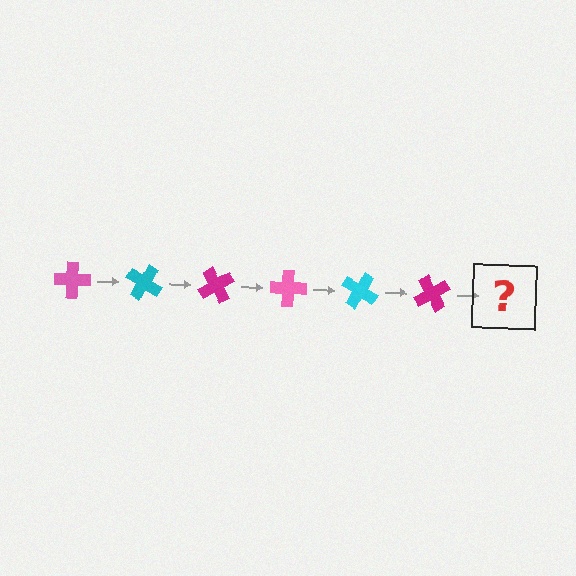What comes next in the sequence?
The next element should be a pink cross, rotated 180 degrees from the start.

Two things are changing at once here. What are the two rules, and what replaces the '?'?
The two rules are that it rotates 30 degrees each step and the color cycles through pink, cyan, and magenta. The '?' should be a pink cross, rotated 180 degrees from the start.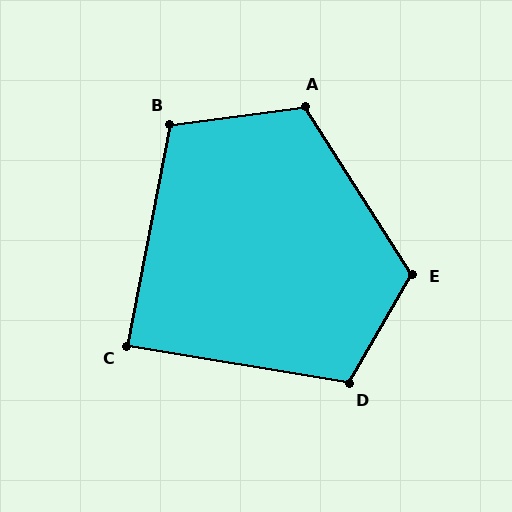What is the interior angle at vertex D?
Approximately 111 degrees (obtuse).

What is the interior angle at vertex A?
Approximately 115 degrees (obtuse).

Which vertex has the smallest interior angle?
C, at approximately 89 degrees.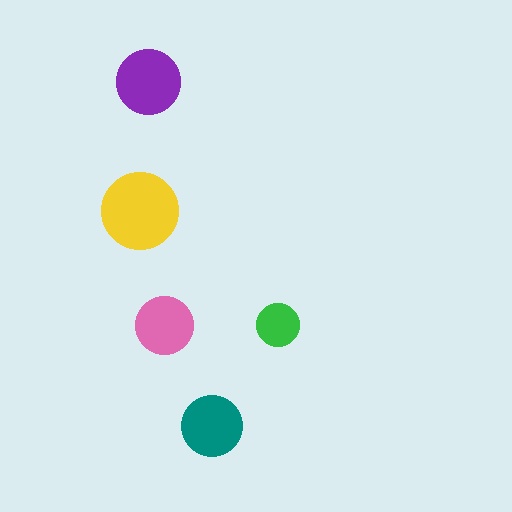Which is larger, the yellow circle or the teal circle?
The yellow one.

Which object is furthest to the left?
The yellow circle is leftmost.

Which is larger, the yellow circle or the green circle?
The yellow one.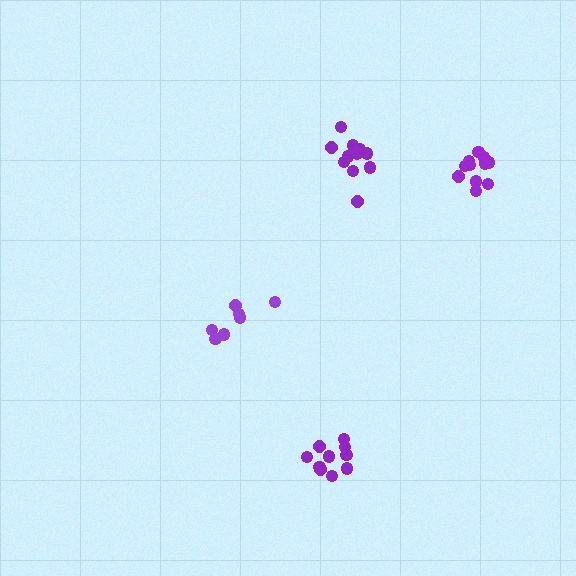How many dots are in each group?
Group 1: 10 dots, Group 2: 11 dots, Group 3: 7 dots, Group 4: 11 dots (39 total).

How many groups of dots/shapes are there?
There are 4 groups.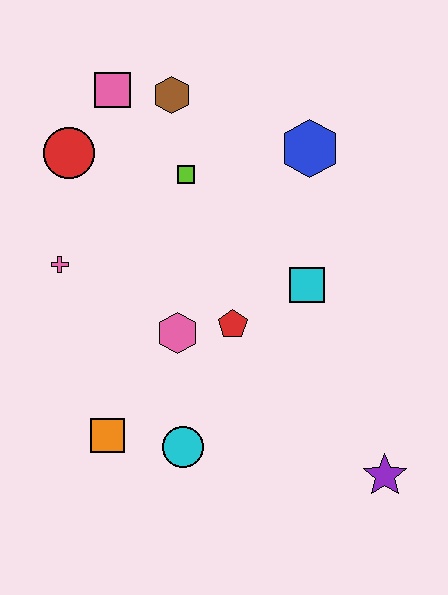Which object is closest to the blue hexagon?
The lime square is closest to the blue hexagon.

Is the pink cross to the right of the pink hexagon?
No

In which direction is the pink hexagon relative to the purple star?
The pink hexagon is to the left of the purple star.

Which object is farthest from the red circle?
The purple star is farthest from the red circle.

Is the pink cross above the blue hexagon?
No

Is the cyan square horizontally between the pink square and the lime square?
No